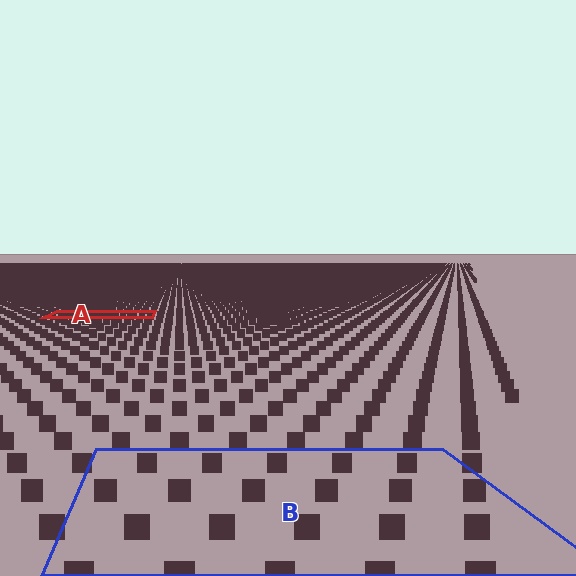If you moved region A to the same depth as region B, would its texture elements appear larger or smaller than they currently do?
They would appear larger. At a closer depth, the same texture elements are projected at a bigger on-screen size.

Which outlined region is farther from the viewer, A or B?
Region A is farther from the viewer — the texture elements inside it appear smaller and more densely packed.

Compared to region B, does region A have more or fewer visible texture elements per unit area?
Region A has more texture elements per unit area — they are packed more densely because it is farther away.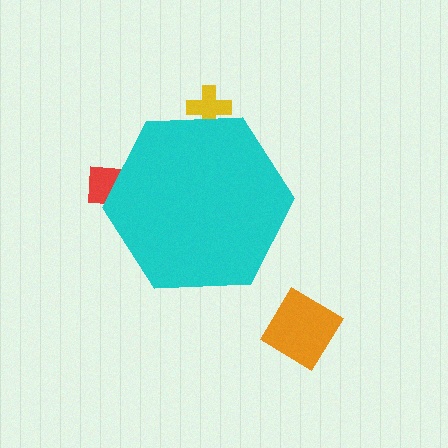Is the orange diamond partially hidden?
No, the orange diamond is fully visible.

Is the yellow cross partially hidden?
Yes, the yellow cross is partially hidden behind the cyan hexagon.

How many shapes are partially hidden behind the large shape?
2 shapes are partially hidden.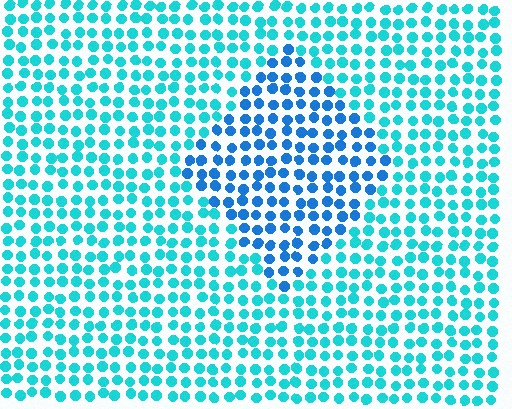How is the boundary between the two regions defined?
The boundary is defined purely by a slight shift in hue (about 30 degrees). Spacing, size, and orientation are identical on both sides.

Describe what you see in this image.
The image is filled with small cyan elements in a uniform arrangement. A diamond-shaped region is visible where the elements are tinted to a slightly different hue, forming a subtle color boundary.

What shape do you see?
I see a diamond.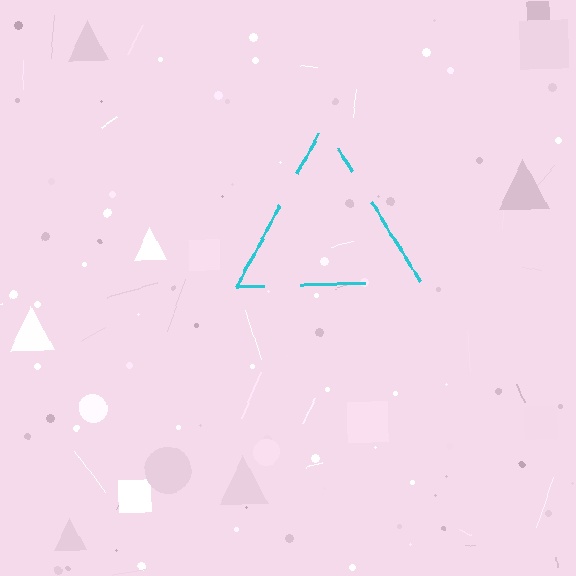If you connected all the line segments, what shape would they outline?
They would outline a triangle.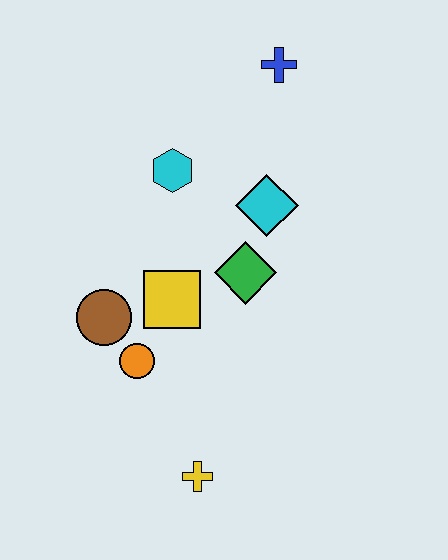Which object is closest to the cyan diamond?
The green diamond is closest to the cyan diamond.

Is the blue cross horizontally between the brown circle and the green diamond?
No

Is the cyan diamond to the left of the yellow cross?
No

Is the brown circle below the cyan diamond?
Yes